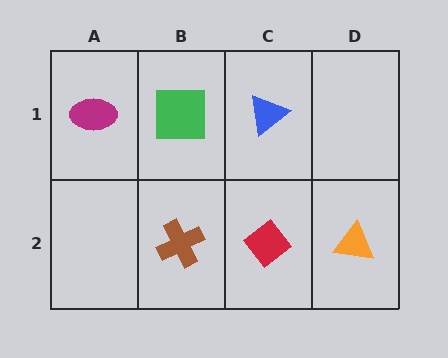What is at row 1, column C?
A blue triangle.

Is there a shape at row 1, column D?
No, that cell is empty.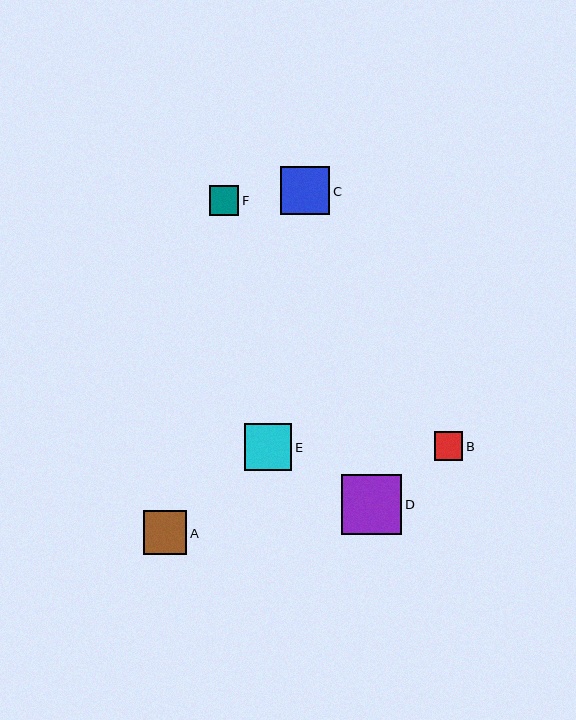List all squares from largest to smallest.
From largest to smallest: D, C, E, A, F, B.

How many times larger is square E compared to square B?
Square E is approximately 1.7 times the size of square B.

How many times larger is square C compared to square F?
Square C is approximately 1.6 times the size of square F.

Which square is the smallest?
Square B is the smallest with a size of approximately 29 pixels.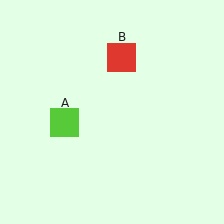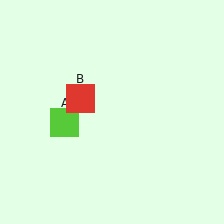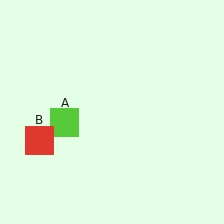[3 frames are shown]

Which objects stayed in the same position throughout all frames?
Lime square (object A) remained stationary.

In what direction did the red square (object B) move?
The red square (object B) moved down and to the left.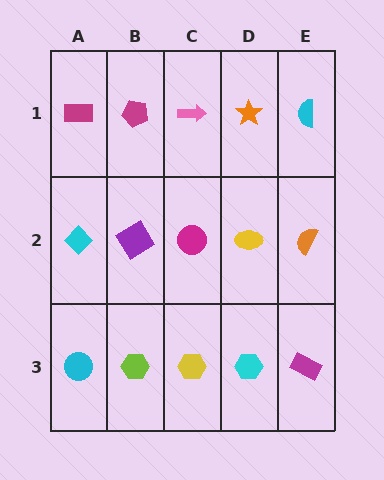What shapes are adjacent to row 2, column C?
A pink arrow (row 1, column C), a yellow hexagon (row 3, column C), a purple diamond (row 2, column B), a yellow ellipse (row 2, column D).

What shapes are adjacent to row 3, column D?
A yellow ellipse (row 2, column D), a yellow hexagon (row 3, column C), a magenta rectangle (row 3, column E).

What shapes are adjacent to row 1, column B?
A purple diamond (row 2, column B), a magenta rectangle (row 1, column A), a pink arrow (row 1, column C).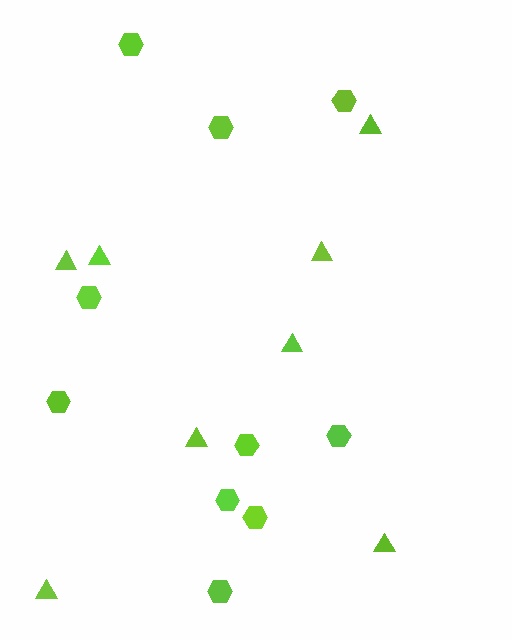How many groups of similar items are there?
There are 2 groups: one group of triangles (8) and one group of hexagons (10).